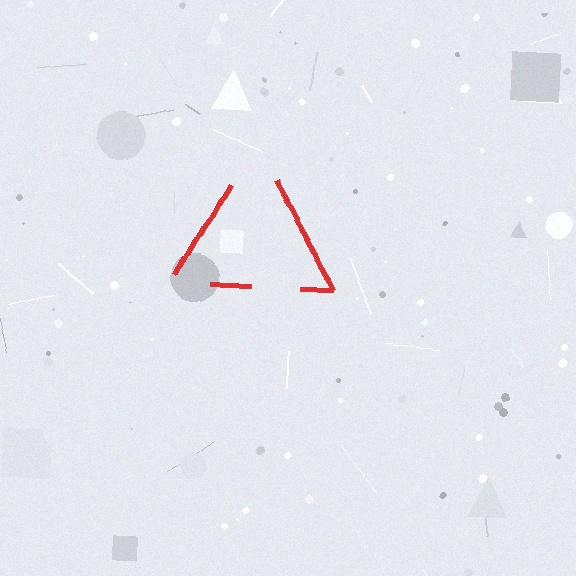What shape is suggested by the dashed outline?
The dashed outline suggests a triangle.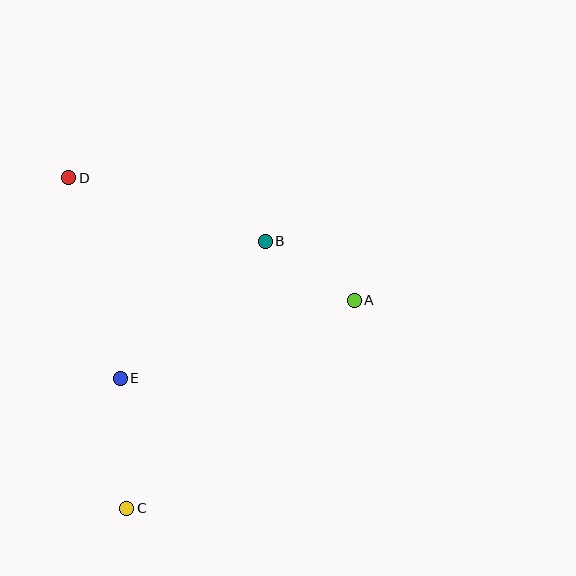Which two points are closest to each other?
Points A and B are closest to each other.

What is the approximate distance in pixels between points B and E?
The distance between B and E is approximately 200 pixels.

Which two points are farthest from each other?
Points C and D are farthest from each other.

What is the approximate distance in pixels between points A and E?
The distance between A and E is approximately 247 pixels.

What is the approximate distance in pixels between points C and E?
The distance between C and E is approximately 130 pixels.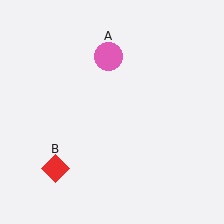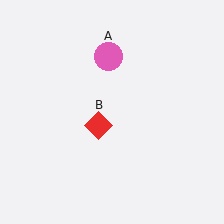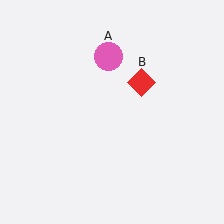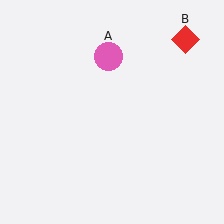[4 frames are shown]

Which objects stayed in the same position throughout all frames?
Pink circle (object A) remained stationary.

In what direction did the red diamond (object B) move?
The red diamond (object B) moved up and to the right.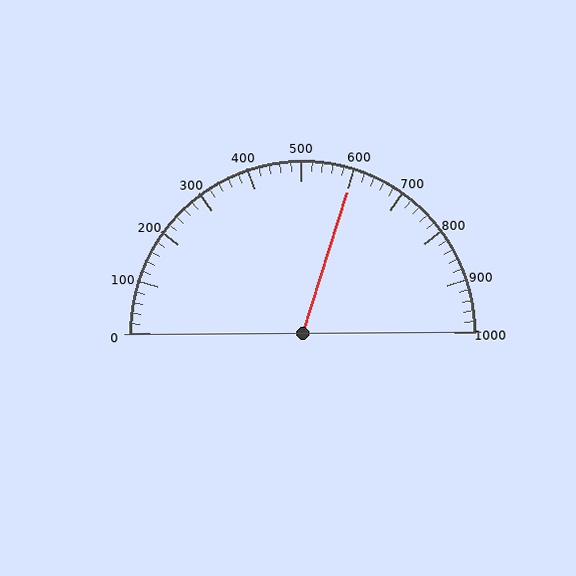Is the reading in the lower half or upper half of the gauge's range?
The reading is in the upper half of the range (0 to 1000).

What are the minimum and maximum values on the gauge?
The gauge ranges from 0 to 1000.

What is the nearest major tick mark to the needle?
The nearest major tick mark is 600.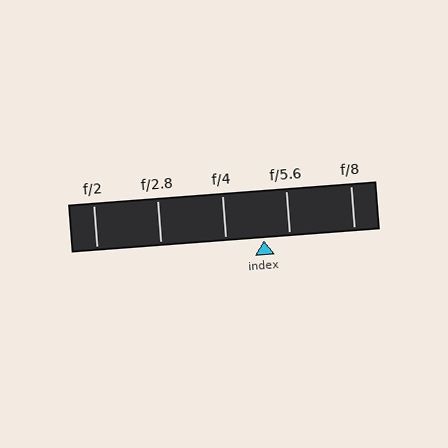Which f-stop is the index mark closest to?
The index mark is closest to f/5.6.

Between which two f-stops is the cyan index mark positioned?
The index mark is between f/4 and f/5.6.